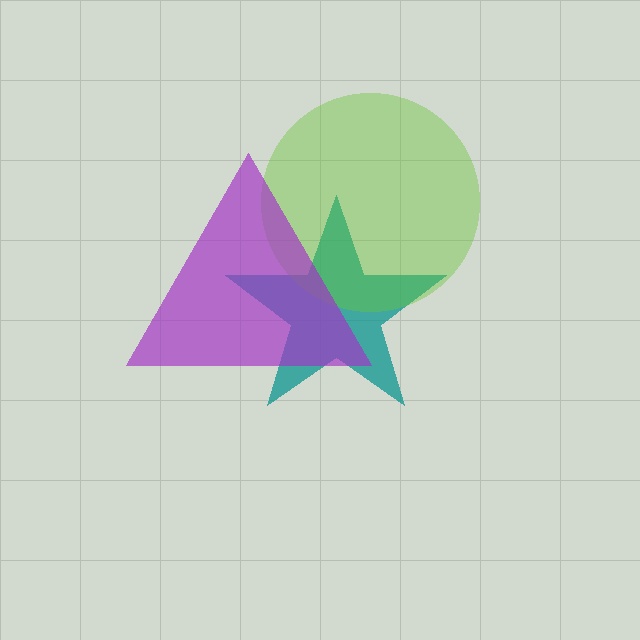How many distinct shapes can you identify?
There are 3 distinct shapes: a teal star, a lime circle, a purple triangle.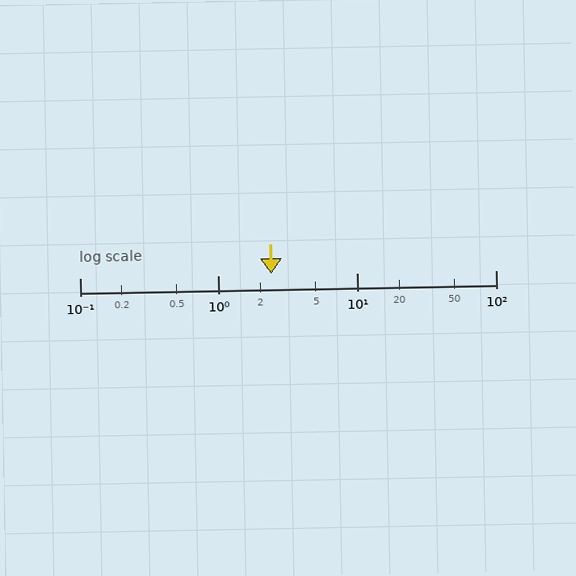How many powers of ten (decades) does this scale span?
The scale spans 3 decades, from 0.1 to 100.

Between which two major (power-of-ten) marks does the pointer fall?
The pointer is between 1 and 10.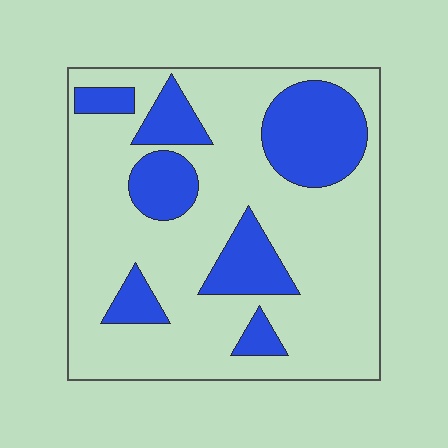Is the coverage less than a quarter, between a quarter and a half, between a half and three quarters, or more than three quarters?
Between a quarter and a half.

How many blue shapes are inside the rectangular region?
7.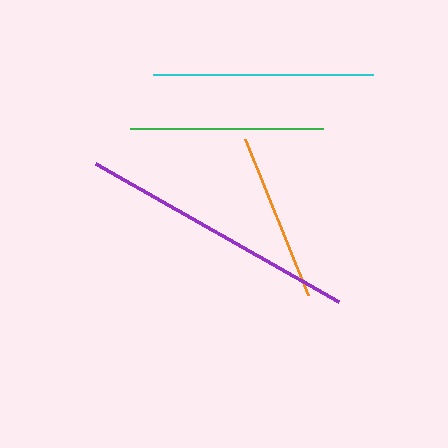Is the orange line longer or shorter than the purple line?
The purple line is longer than the orange line.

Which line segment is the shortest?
The orange line is the shortest at approximately 168 pixels.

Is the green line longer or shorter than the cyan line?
The cyan line is longer than the green line.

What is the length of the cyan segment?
The cyan segment is approximately 219 pixels long.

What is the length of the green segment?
The green segment is approximately 193 pixels long.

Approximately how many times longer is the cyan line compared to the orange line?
The cyan line is approximately 1.3 times the length of the orange line.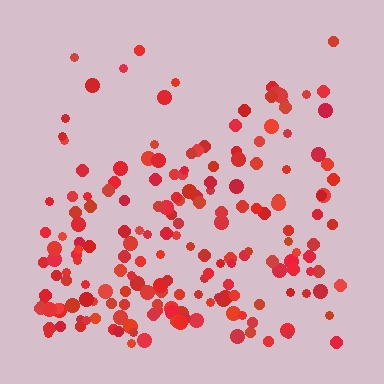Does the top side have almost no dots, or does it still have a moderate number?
Still a moderate number, just noticeably fewer than the bottom.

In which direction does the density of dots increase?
From top to bottom, with the bottom side densest.